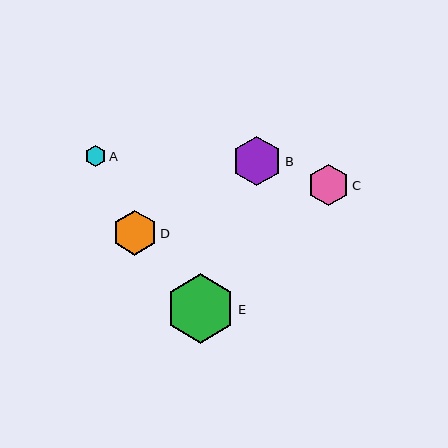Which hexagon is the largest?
Hexagon E is the largest with a size of approximately 69 pixels.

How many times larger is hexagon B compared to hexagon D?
Hexagon B is approximately 1.1 times the size of hexagon D.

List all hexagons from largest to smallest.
From largest to smallest: E, B, D, C, A.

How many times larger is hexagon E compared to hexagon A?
Hexagon E is approximately 3.3 times the size of hexagon A.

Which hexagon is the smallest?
Hexagon A is the smallest with a size of approximately 21 pixels.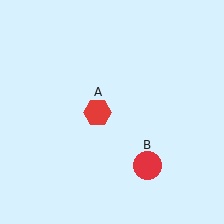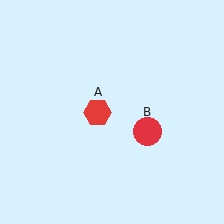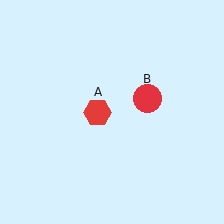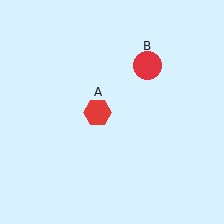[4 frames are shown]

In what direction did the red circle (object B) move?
The red circle (object B) moved up.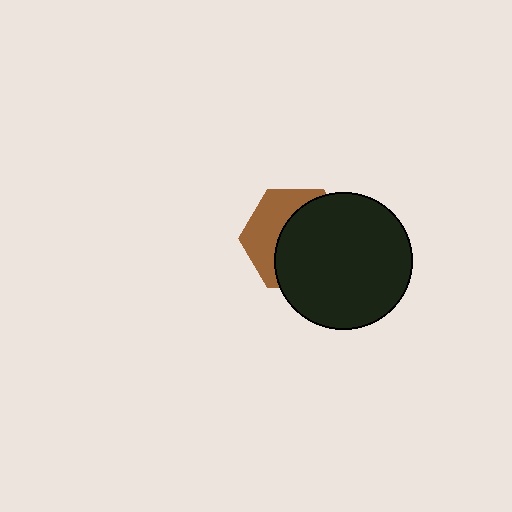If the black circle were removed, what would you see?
You would see the complete brown hexagon.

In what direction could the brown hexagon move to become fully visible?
The brown hexagon could move left. That would shift it out from behind the black circle entirely.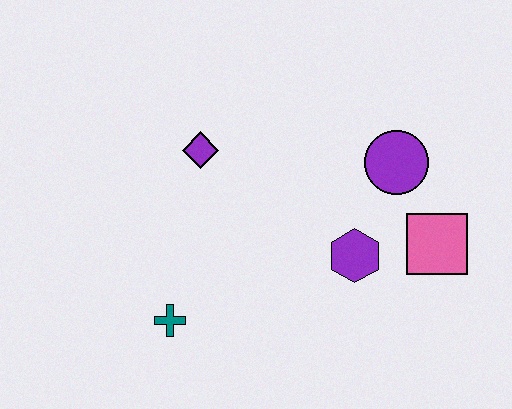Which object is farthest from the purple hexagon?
The teal cross is farthest from the purple hexagon.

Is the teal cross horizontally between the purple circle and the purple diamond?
No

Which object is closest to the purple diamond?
The teal cross is closest to the purple diamond.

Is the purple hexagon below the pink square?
Yes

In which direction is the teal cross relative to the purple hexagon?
The teal cross is to the left of the purple hexagon.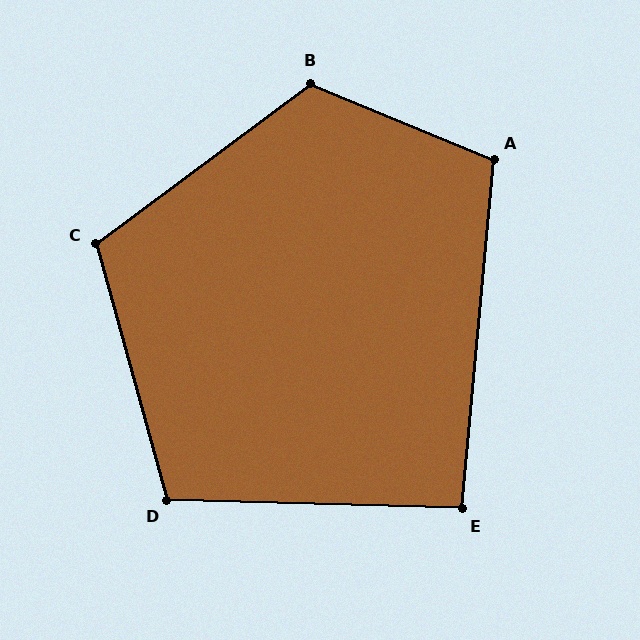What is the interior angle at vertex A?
Approximately 107 degrees (obtuse).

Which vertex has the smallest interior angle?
E, at approximately 93 degrees.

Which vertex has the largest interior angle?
B, at approximately 121 degrees.